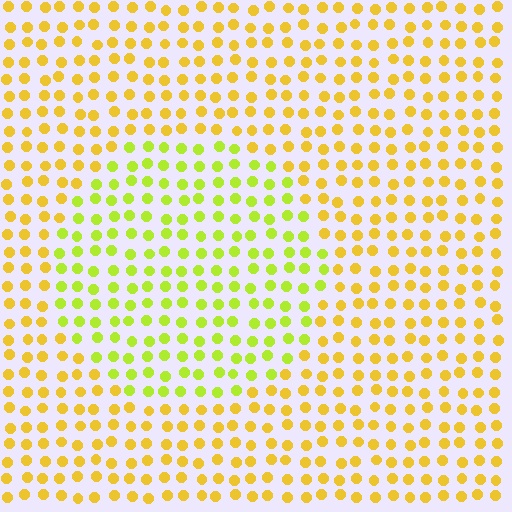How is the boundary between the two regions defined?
The boundary is defined purely by a slight shift in hue (about 32 degrees). Spacing, size, and orientation are identical on both sides.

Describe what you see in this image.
The image is filled with small yellow elements in a uniform arrangement. A circle-shaped region is visible where the elements are tinted to a slightly different hue, forming a subtle color boundary.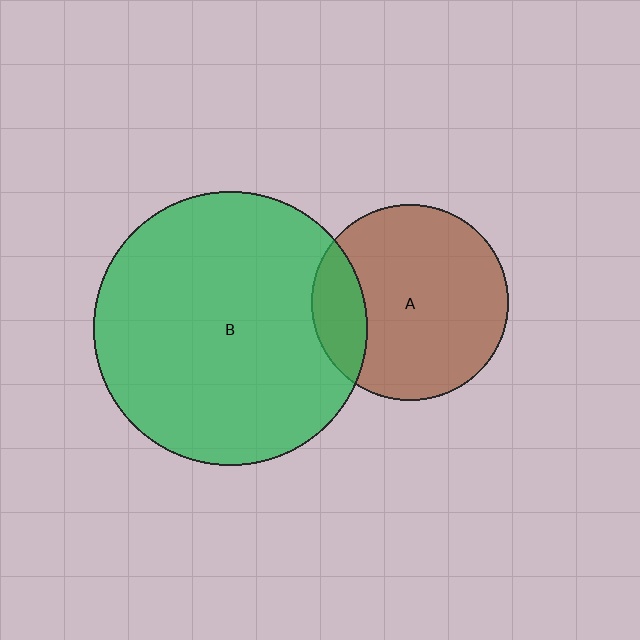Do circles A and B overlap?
Yes.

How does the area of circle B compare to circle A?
Approximately 1.9 times.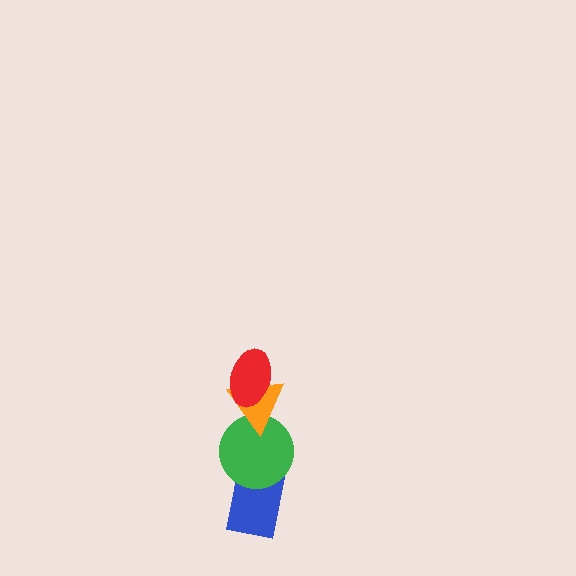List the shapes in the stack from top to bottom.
From top to bottom: the red ellipse, the orange triangle, the green circle, the blue rectangle.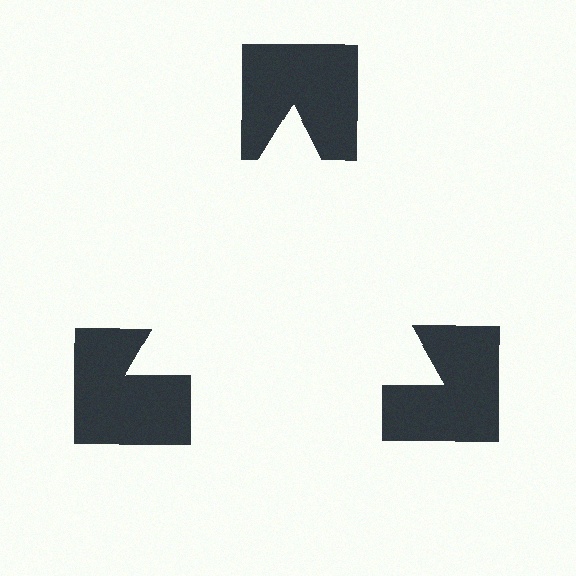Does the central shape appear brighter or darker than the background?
It typically appears slightly brighter than the background, even though no actual brightness change is drawn.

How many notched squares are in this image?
There are 3 — one at each vertex of the illusory triangle.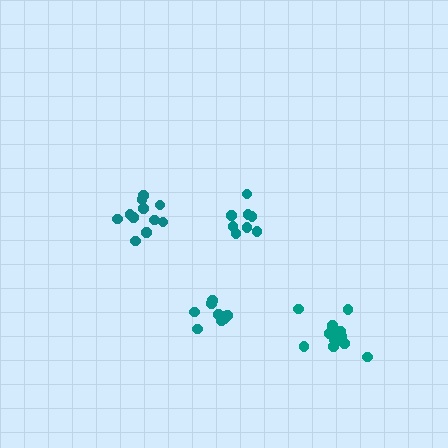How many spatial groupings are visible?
There are 4 spatial groupings.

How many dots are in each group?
Group 1: 13 dots, Group 2: 11 dots, Group 3: 10 dots, Group 4: 8 dots (42 total).